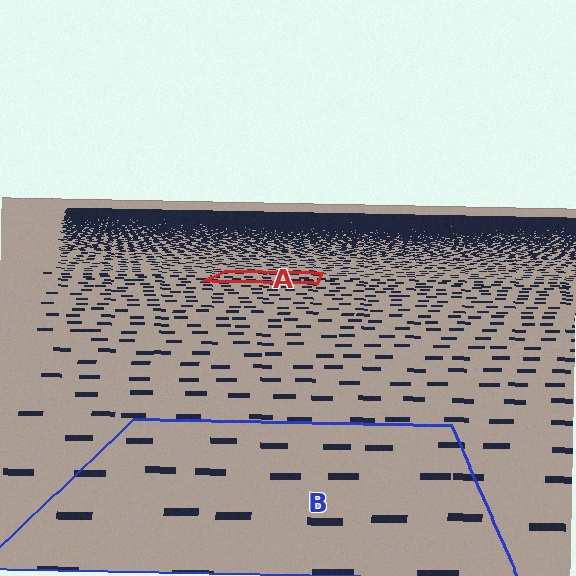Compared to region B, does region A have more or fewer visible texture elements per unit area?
Region A has more texture elements per unit area — they are packed more densely because it is farther away.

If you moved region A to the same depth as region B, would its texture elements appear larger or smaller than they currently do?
They would appear larger. At a closer depth, the same texture elements are projected at a bigger on-screen size.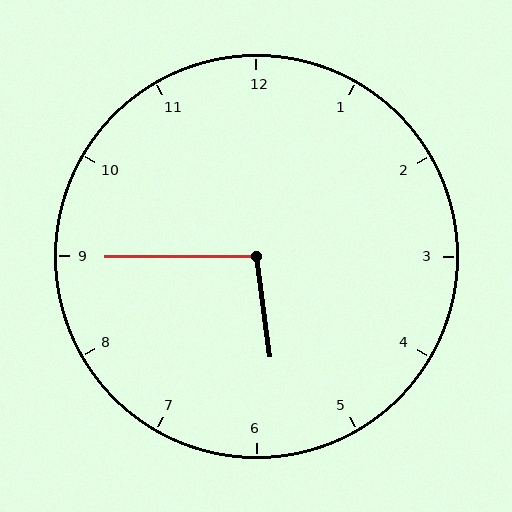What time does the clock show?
5:45.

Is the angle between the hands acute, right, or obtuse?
It is obtuse.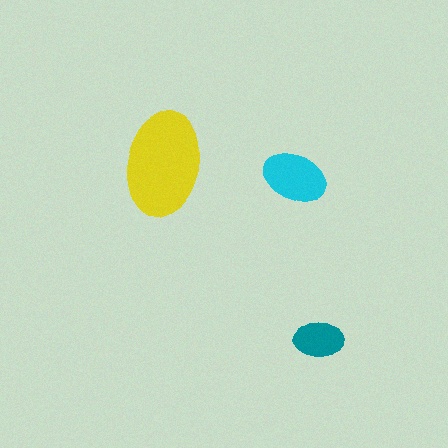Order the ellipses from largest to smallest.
the yellow one, the cyan one, the teal one.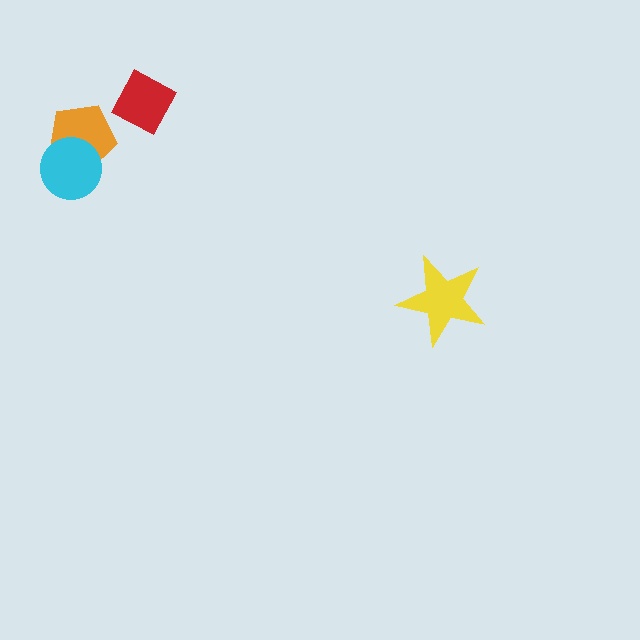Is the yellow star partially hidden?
No, no other shape covers it.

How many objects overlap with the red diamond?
0 objects overlap with the red diamond.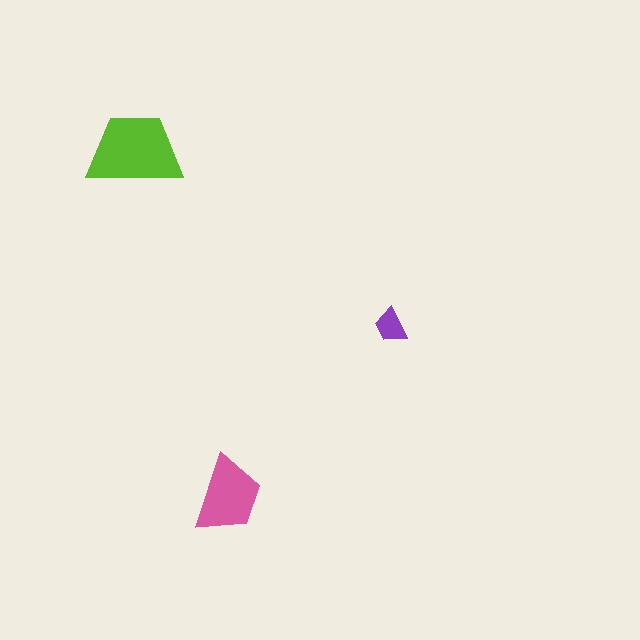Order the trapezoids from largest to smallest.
the lime one, the pink one, the purple one.